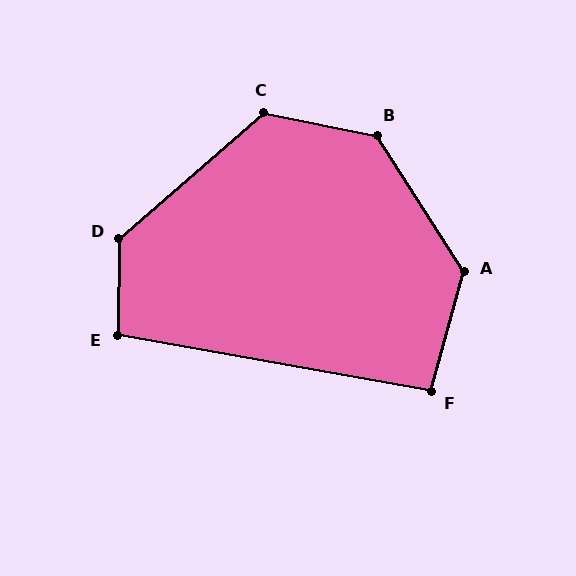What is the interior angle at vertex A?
Approximately 132 degrees (obtuse).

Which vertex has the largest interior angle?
B, at approximately 134 degrees.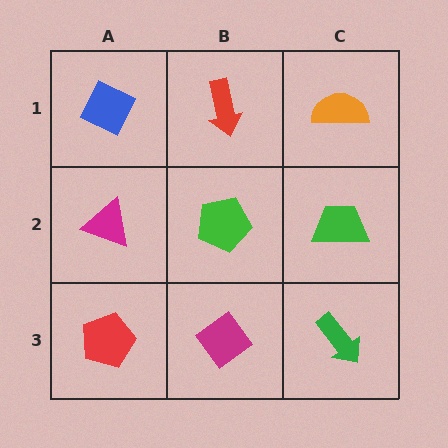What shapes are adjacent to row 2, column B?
A red arrow (row 1, column B), a magenta diamond (row 3, column B), a magenta triangle (row 2, column A), a green trapezoid (row 2, column C).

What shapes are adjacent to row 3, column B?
A green pentagon (row 2, column B), a red pentagon (row 3, column A), a green arrow (row 3, column C).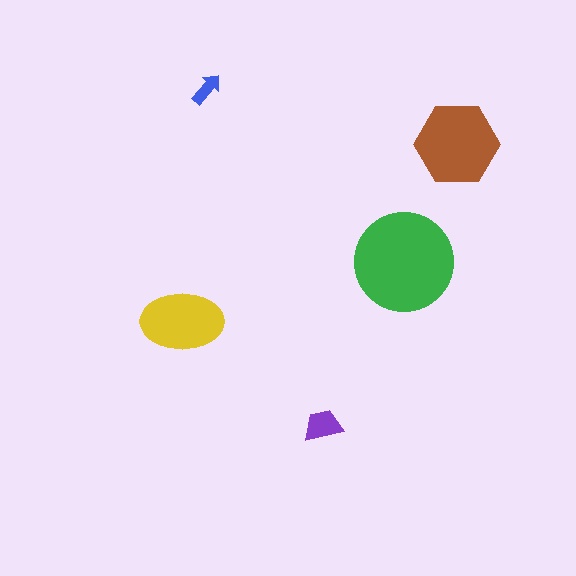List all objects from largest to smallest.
The green circle, the brown hexagon, the yellow ellipse, the purple trapezoid, the blue arrow.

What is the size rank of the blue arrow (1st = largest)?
5th.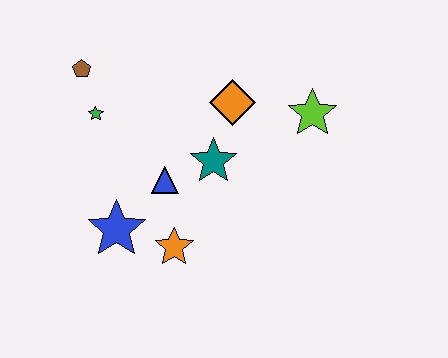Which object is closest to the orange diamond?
The teal star is closest to the orange diamond.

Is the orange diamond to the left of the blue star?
No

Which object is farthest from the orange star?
The brown pentagon is farthest from the orange star.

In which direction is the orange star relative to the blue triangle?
The orange star is below the blue triangle.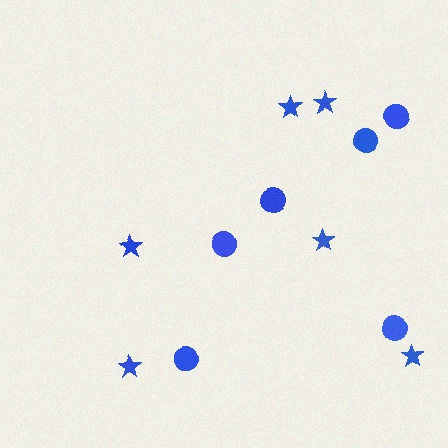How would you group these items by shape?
There are 2 groups: one group of circles (6) and one group of stars (6).